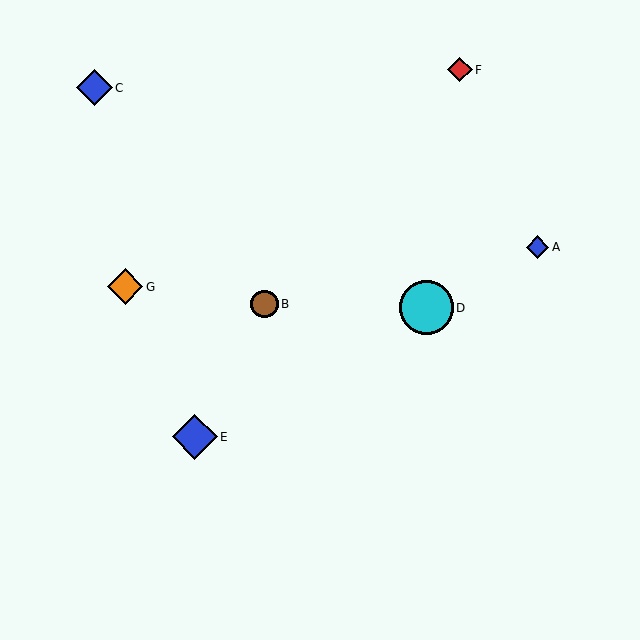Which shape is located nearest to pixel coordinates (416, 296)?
The cyan circle (labeled D) at (426, 308) is nearest to that location.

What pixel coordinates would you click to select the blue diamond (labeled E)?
Click at (195, 437) to select the blue diamond E.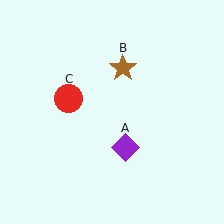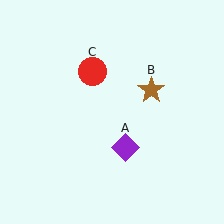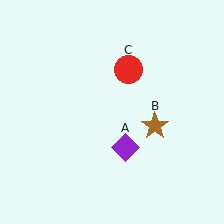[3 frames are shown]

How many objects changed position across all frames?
2 objects changed position: brown star (object B), red circle (object C).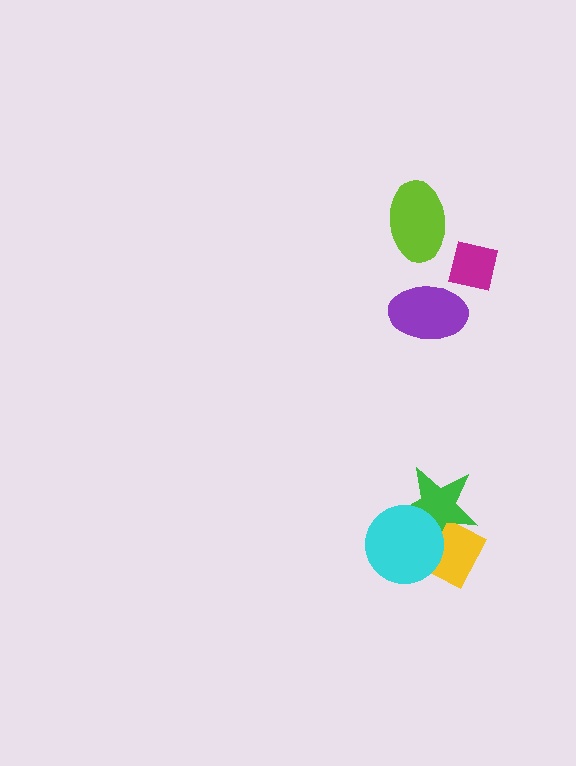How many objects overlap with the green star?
2 objects overlap with the green star.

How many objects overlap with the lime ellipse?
0 objects overlap with the lime ellipse.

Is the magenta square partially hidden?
No, no other shape covers it.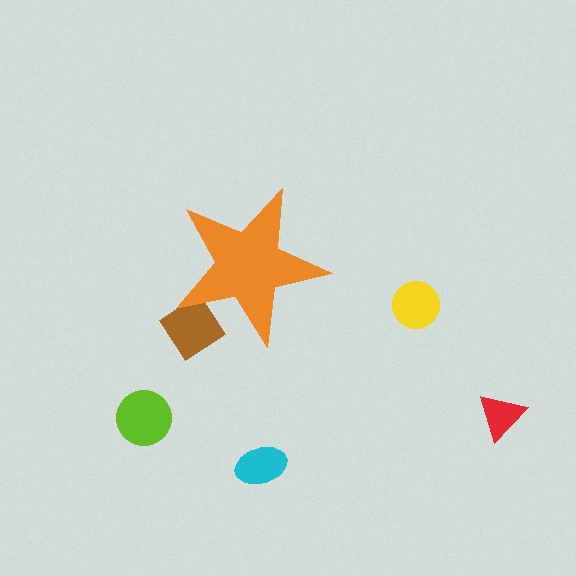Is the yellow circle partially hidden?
No, the yellow circle is fully visible.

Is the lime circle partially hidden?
No, the lime circle is fully visible.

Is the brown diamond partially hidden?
Yes, the brown diamond is partially hidden behind the orange star.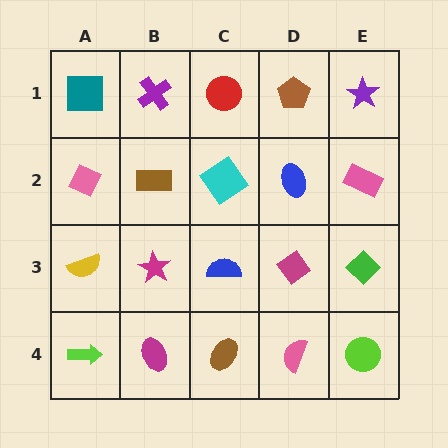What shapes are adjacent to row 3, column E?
A pink rectangle (row 2, column E), a lime circle (row 4, column E), a magenta diamond (row 3, column D).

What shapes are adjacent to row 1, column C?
A cyan diamond (row 2, column C), a purple cross (row 1, column B), a brown pentagon (row 1, column D).